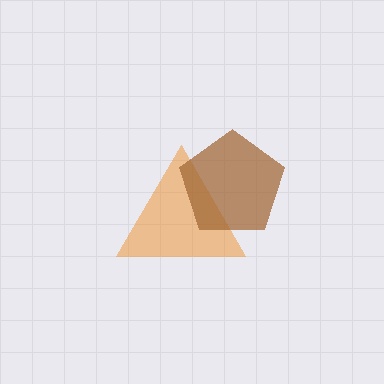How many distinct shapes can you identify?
There are 2 distinct shapes: an orange triangle, a brown pentagon.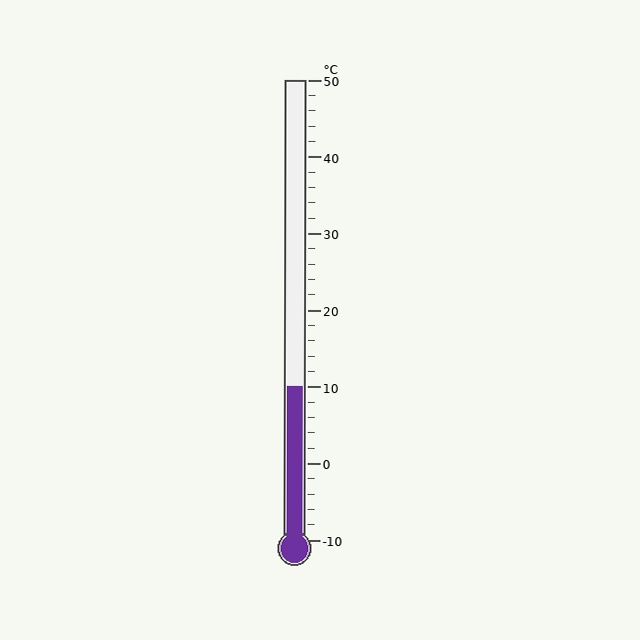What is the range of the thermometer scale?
The thermometer scale ranges from -10°C to 50°C.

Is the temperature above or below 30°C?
The temperature is below 30°C.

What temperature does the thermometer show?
The thermometer shows approximately 10°C.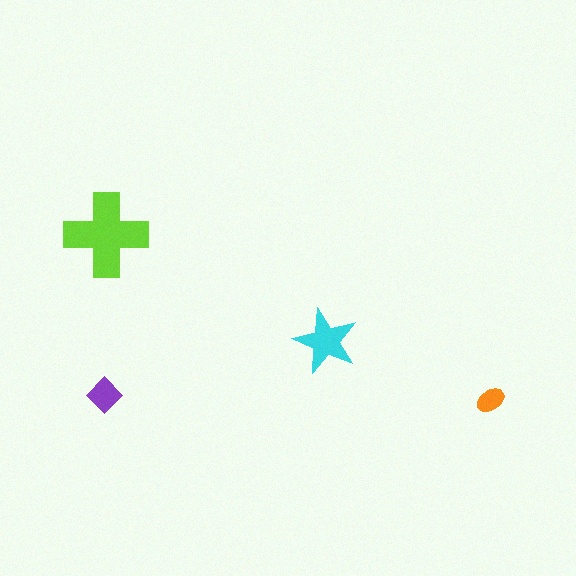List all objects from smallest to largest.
The orange ellipse, the purple diamond, the cyan star, the lime cross.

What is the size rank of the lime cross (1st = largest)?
1st.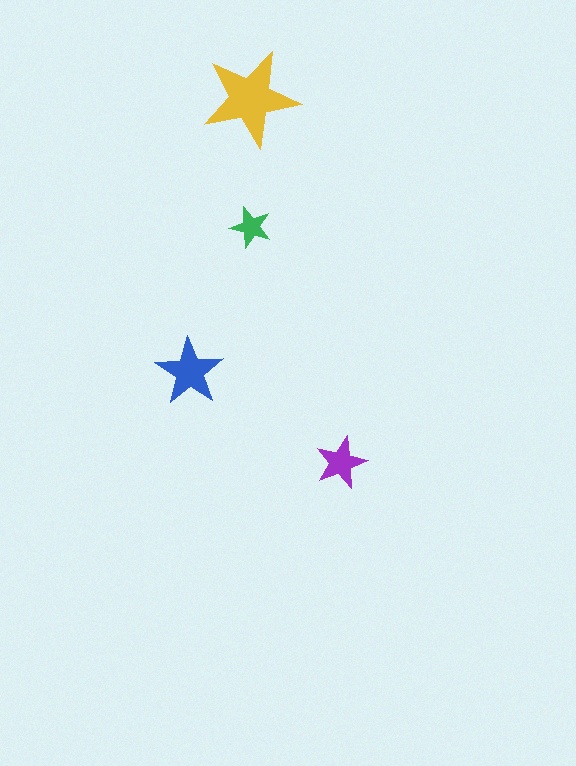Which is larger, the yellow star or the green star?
The yellow one.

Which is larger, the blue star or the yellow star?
The yellow one.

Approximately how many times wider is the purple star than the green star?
About 1.5 times wider.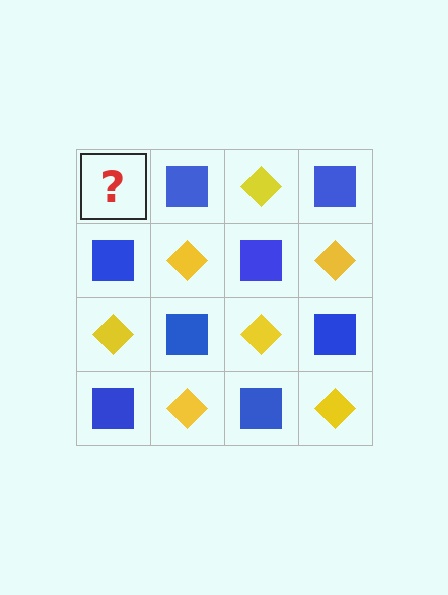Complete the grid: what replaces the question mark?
The question mark should be replaced with a yellow diamond.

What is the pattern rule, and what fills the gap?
The rule is that it alternates yellow diamond and blue square in a checkerboard pattern. The gap should be filled with a yellow diamond.